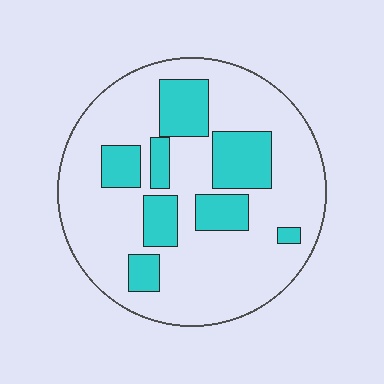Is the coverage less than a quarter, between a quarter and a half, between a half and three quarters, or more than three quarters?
Between a quarter and a half.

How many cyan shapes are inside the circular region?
8.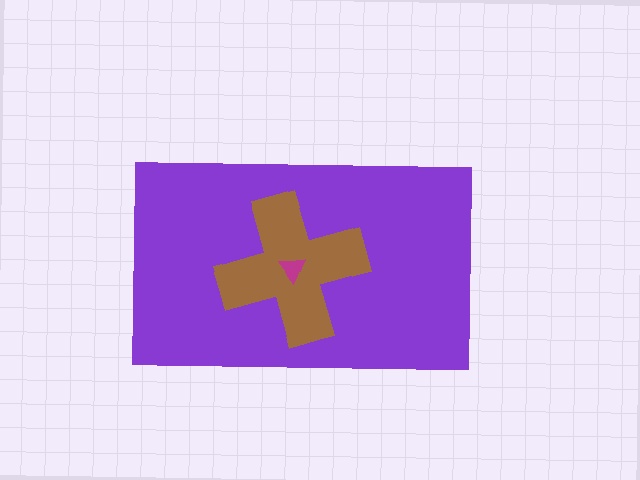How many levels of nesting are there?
3.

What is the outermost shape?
The purple rectangle.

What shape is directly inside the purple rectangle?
The brown cross.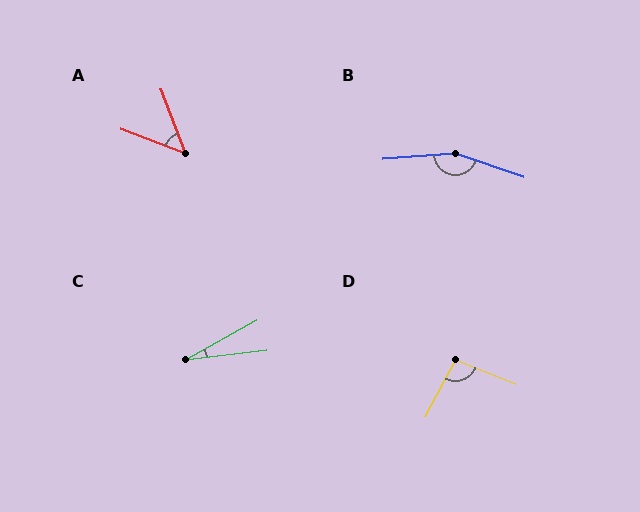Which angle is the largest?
B, at approximately 156 degrees.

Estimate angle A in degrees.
Approximately 48 degrees.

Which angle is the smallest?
C, at approximately 23 degrees.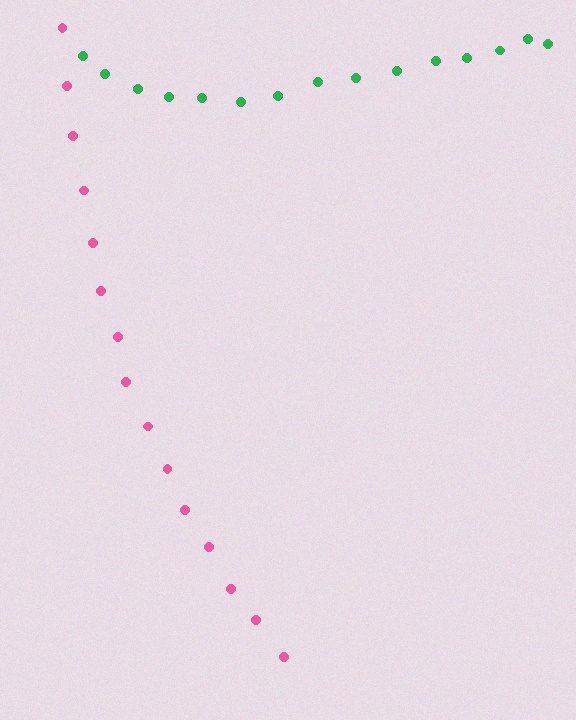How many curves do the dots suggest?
There are 2 distinct paths.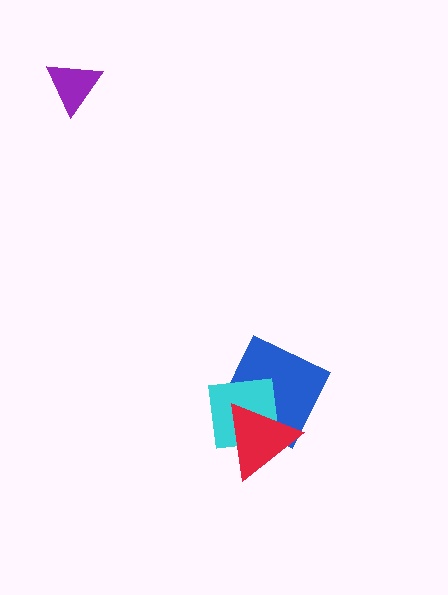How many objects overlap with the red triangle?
2 objects overlap with the red triangle.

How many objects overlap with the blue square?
2 objects overlap with the blue square.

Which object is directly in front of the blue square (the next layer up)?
The cyan square is directly in front of the blue square.